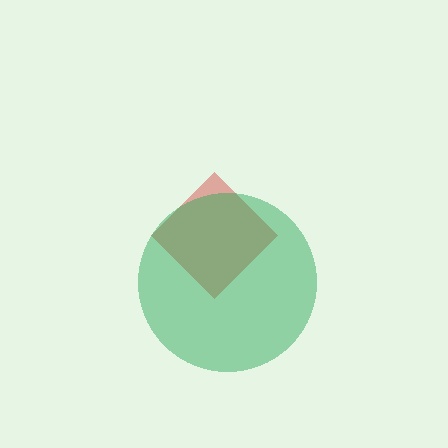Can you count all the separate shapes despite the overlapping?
Yes, there are 2 separate shapes.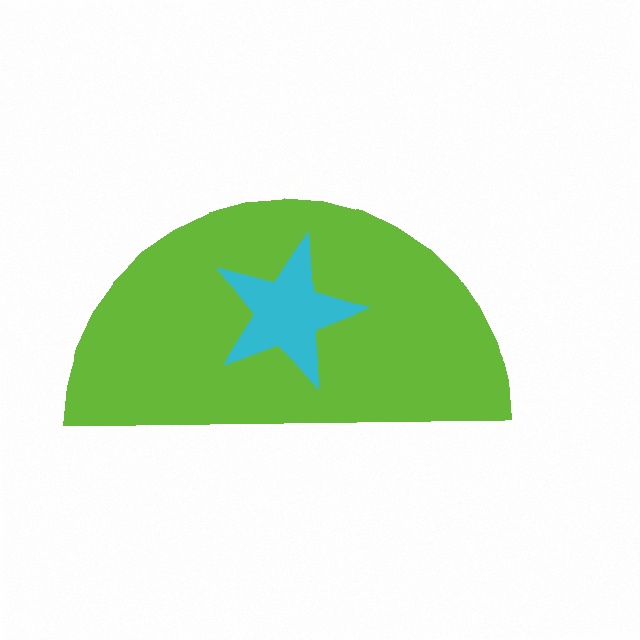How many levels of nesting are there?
2.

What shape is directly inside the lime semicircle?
The cyan star.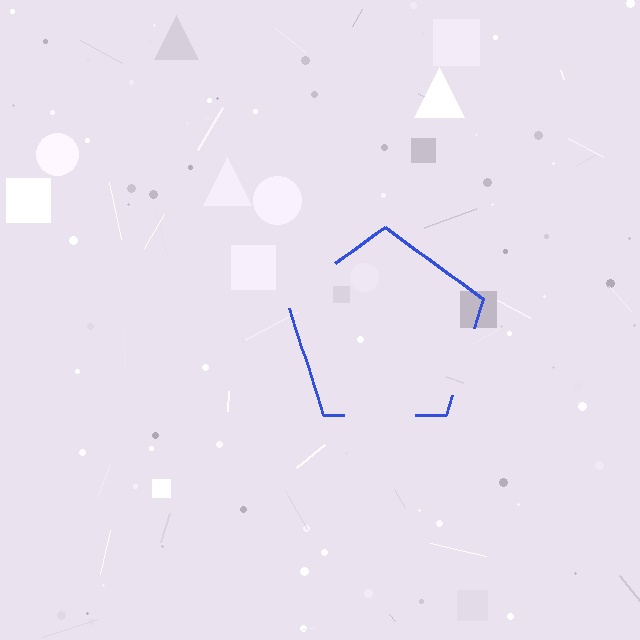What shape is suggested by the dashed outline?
The dashed outline suggests a pentagon.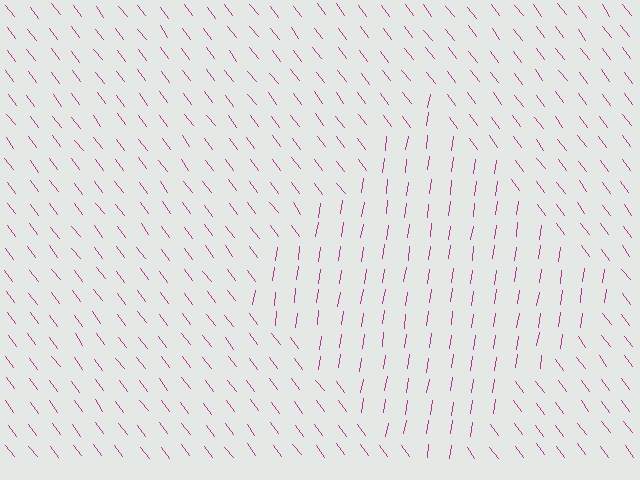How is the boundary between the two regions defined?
The boundary is defined purely by a change in line orientation (approximately 45 degrees difference). All lines are the same color and thickness.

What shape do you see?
I see a diamond.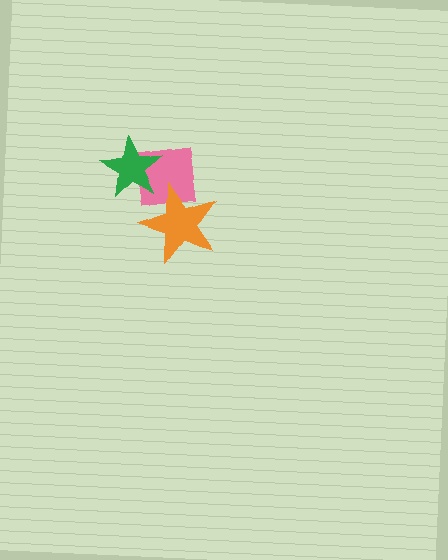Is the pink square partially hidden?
Yes, it is partially covered by another shape.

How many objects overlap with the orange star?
1 object overlaps with the orange star.